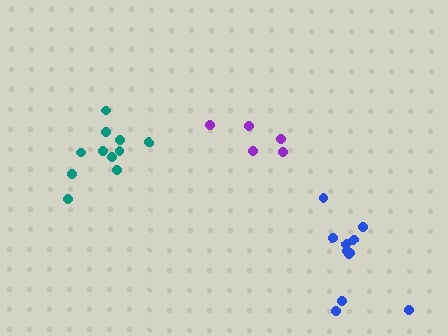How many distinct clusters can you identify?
There are 3 distinct clusters.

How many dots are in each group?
Group 1: 11 dots, Group 2: 11 dots, Group 3: 5 dots (27 total).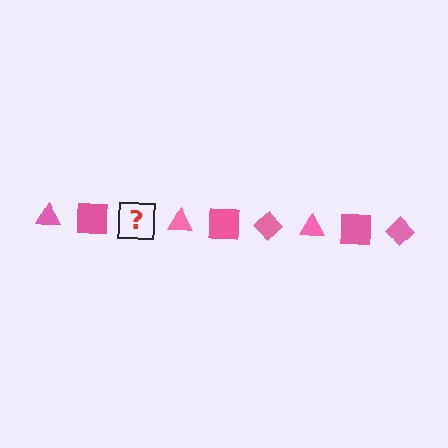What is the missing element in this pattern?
The missing element is a pink diamond.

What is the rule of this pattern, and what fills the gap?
The rule is that the pattern cycles through triangle, square, diamond shapes in pink. The gap should be filled with a pink diamond.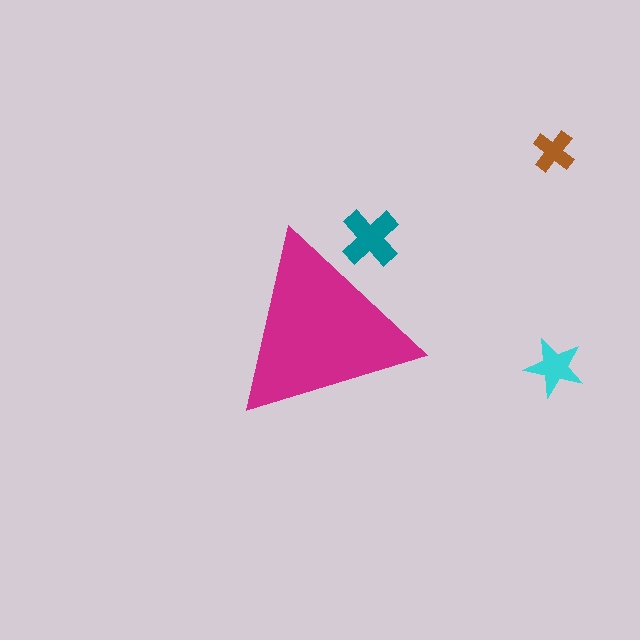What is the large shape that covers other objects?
A magenta triangle.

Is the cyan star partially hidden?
No, the cyan star is fully visible.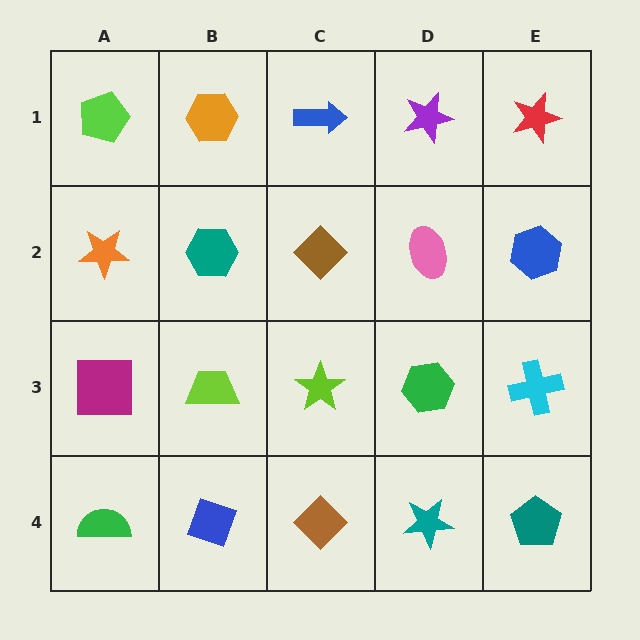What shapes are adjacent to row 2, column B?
An orange hexagon (row 1, column B), a lime trapezoid (row 3, column B), an orange star (row 2, column A), a brown diamond (row 2, column C).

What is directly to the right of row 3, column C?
A green hexagon.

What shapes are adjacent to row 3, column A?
An orange star (row 2, column A), a green semicircle (row 4, column A), a lime trapezoid (row 3, column B).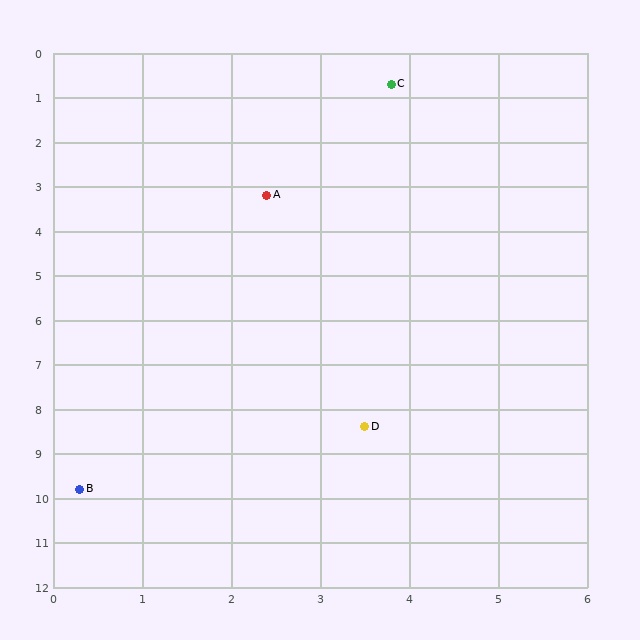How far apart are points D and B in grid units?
Points D and B are about 3.5 grid units apart.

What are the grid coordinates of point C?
Point C is at approximately (3.8, 0.7).